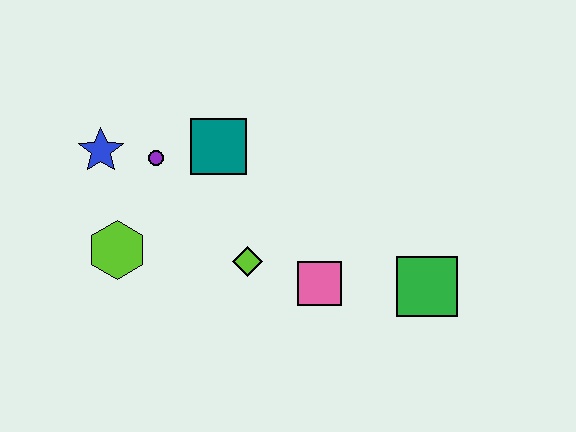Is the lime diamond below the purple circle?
Yes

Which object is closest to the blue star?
The purple circle is closest to the blue star.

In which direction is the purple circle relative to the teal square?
The purple circle is to the left of the teal square.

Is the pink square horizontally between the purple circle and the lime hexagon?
No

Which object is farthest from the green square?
The blue star is farthest from the green square.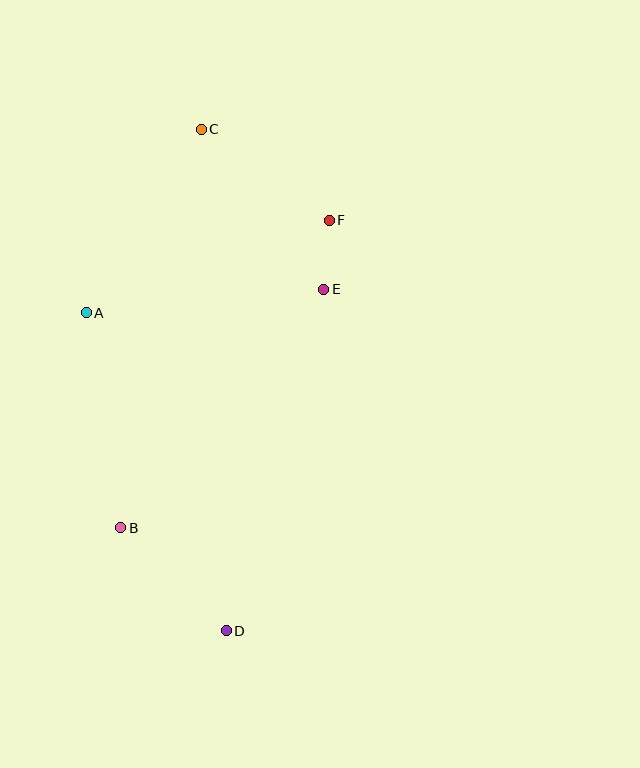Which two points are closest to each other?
Points E and F are closest to each other.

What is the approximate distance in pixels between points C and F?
The distance between C and F is approximately 157 pixels.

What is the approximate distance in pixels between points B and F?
The distance between B and F is approximately 372 pixels.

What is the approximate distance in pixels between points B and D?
The distance between B and D is approximately 148 pixels.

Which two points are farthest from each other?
Points C and D are farthest from each other.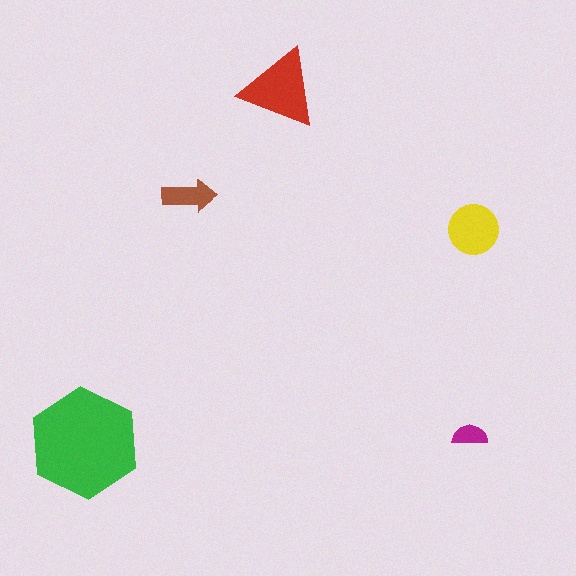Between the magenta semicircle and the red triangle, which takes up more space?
The red triangle.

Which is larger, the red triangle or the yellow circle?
The red triangle.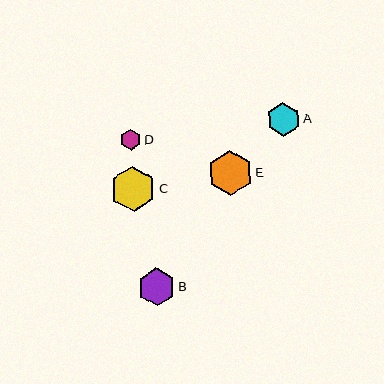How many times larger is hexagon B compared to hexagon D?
Hexagon B is approximately 1.8 times the size of hexagon D.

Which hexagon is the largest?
Hexagon C is the largest with a size of approximately 45 pixels.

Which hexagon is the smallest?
Hexagon D is the smallest with a size of approximately 21 pixels.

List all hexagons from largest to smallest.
From largest to smallest: C, E, B, A, D.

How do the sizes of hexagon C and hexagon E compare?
Hexagon C and hexagon E are approximately the same size.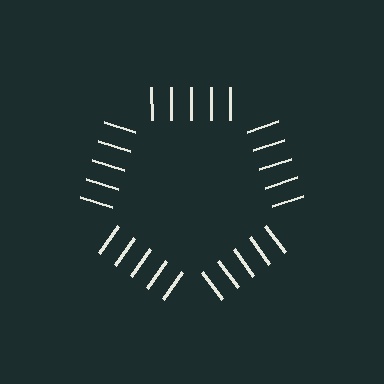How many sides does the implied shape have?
5 sides — the line-ends trace a pentagon.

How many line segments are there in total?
25 — 5 along each of the 5 edges.